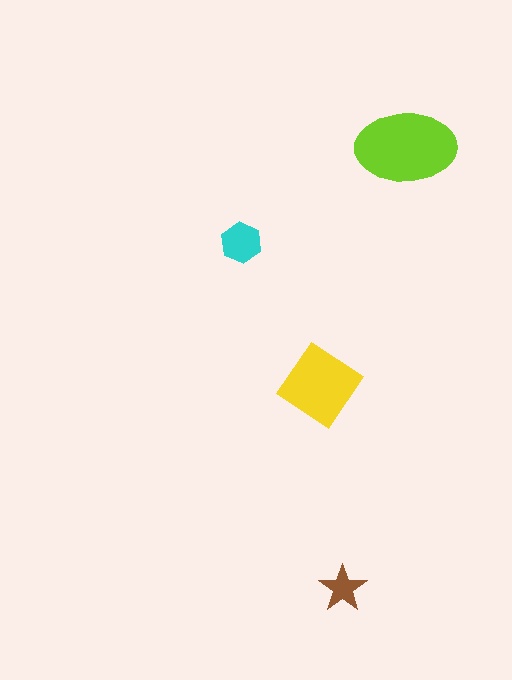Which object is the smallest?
The brown star.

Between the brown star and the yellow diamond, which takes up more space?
The yellow diamond.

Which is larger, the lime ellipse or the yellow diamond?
The lime ellipse.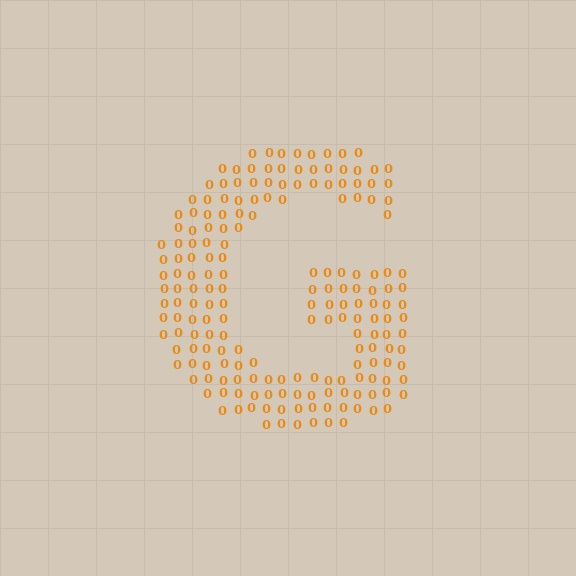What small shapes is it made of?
It is made of small digit 0's.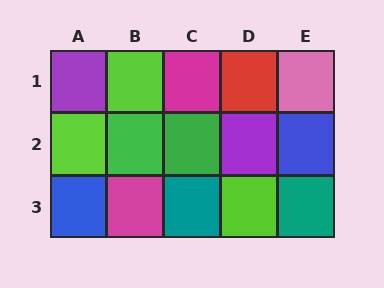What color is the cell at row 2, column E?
Blue.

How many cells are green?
2 cells are green.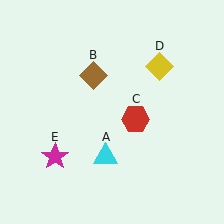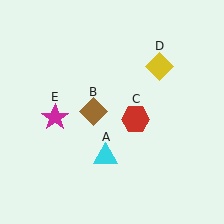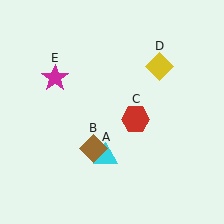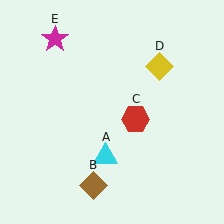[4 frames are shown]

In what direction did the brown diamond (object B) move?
The brown diamond (object B) moved down.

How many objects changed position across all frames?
2 objects changed position: brown diamond (object B), magenta star (object E).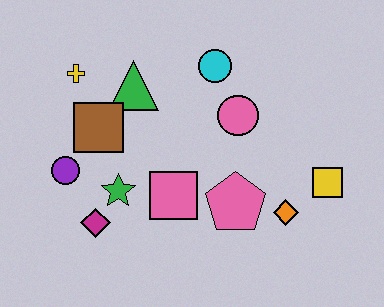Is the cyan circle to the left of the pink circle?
Yes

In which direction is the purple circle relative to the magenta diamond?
The purple circle is above the magenta diamond.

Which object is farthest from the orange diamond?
The yellow cross is farthest from the orange diamond.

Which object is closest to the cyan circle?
The pink circle is closest to the cyan circle.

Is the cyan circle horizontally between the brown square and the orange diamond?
Yes